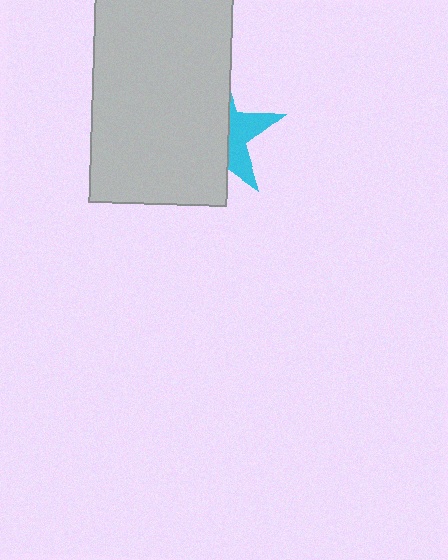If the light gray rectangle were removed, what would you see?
You would see the complete cyan star.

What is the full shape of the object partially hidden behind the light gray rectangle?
The partially hidden object is a cyan star.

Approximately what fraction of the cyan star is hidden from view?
Roughly 66% of the cyan star is hidden behind the light gray rectangle.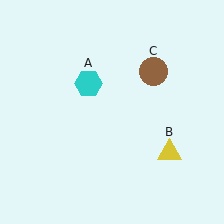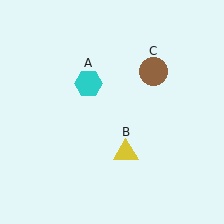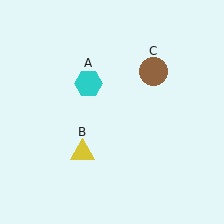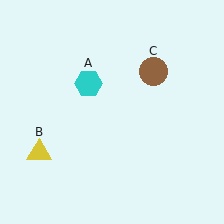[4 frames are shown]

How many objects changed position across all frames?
1 object changed position: yellow triangle (object B).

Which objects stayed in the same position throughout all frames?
Cyan hexagon (object A) and brown circle (object C) remained stationary.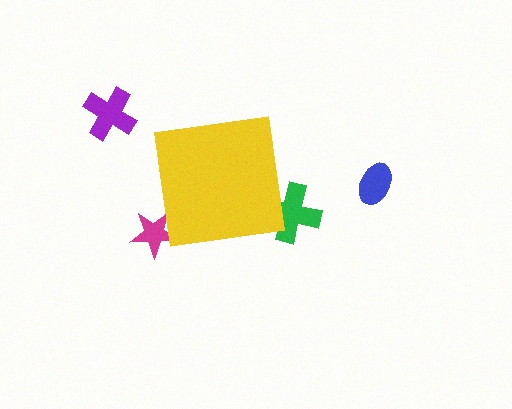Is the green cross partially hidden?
Yes, the green cross is partially hidden behind the yellow square.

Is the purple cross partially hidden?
No, the purple cross is fully visible.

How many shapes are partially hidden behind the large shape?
2 shapes are partially hidden.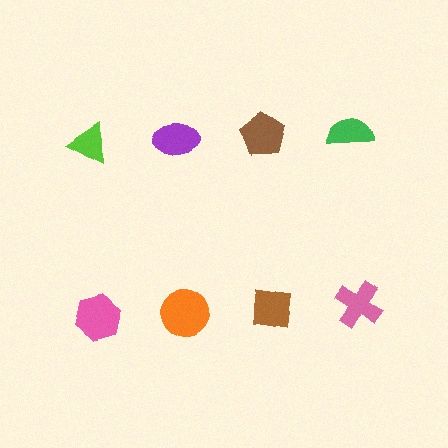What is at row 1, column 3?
A brown pentagon.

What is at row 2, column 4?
A pink cross.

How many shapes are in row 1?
4 shapes.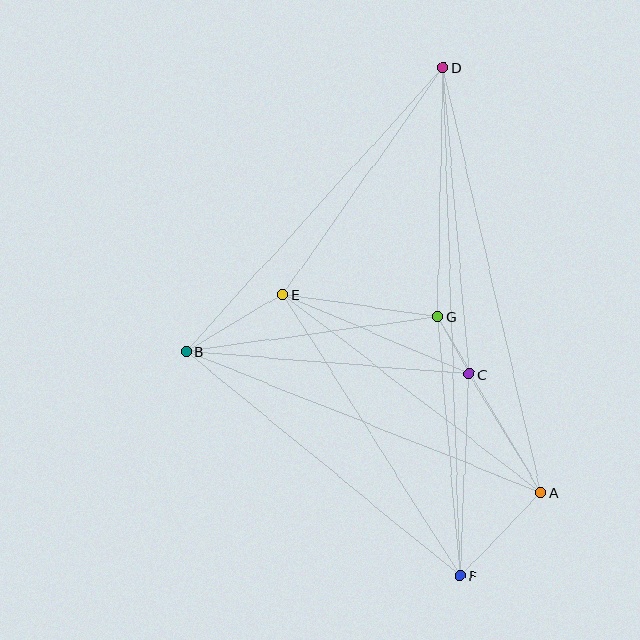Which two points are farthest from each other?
Points D and F are farthest from each other.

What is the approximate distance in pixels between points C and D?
The distance between C and D is approximately 307 pixels.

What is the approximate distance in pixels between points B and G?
The distance between B and G is approximately 254 pixels.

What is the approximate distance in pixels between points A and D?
The distance between A and D is approximately 436 pixels.